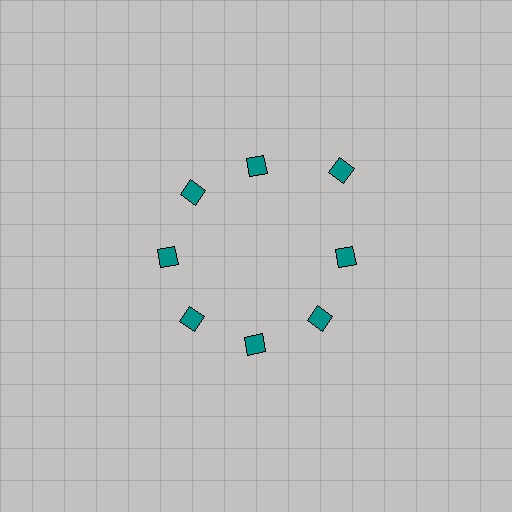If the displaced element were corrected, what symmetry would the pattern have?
It would have 8-fold rotational symmetry — the pattern would map onto itself every 45 degrees.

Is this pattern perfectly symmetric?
No. The 8 teal diamonds are arranged in a ring, but one element near the 2 o'clock position is pushed outward from the center, breaking the 8-fold rotational symmetry.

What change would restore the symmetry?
The symmetry would be restored by moving it inward, back onto the ring so that all 8 diamonds sit at equal angles and equal distance from the center.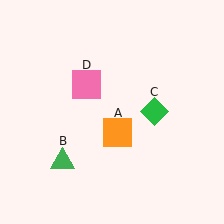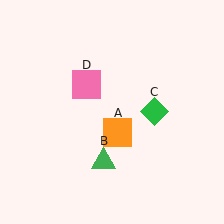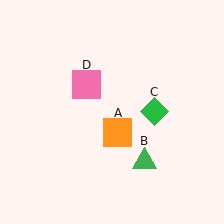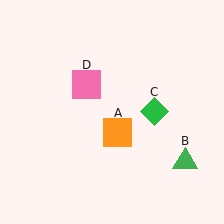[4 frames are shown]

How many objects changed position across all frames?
1 object changed position: green triangle (object B).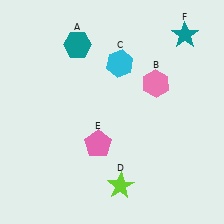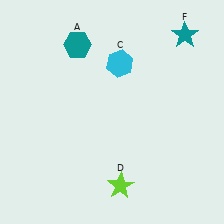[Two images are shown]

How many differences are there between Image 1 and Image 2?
There are 2 differences between the two images.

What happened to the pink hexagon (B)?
The pink hexagon (B) was removed in Image 2. It was in the top-right area of Image 1.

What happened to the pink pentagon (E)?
The pink pentagon (E) was removed in Image 2. It was in the bottom-left area of Image 1.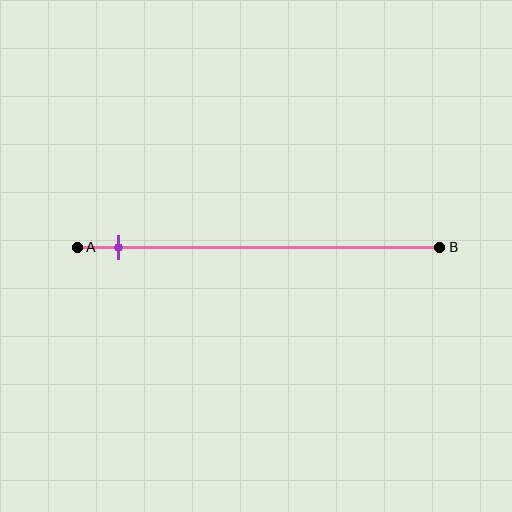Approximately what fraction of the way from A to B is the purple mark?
The purple mark is approximately 10% of the way from A to B.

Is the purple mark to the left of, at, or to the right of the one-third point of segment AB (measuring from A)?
The purple mark is to the left of the one-third point of segment AB.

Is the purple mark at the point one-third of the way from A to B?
No, the mark is at about 10% from A, not at the 33% one-third point.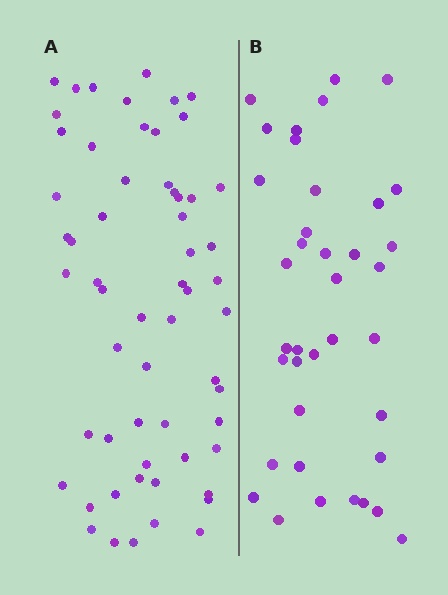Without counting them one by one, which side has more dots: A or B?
Region A (the left region) has more dots.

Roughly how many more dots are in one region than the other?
Region A has approximately 20 more dots than region B.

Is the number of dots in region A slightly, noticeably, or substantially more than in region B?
Region A has substantially more. The ratio is roughly 1.6 to 1.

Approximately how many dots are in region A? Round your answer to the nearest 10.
About 60 dots. (The exact count is 59, which rounds to 60.)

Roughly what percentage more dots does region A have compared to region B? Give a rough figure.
About 55% more.